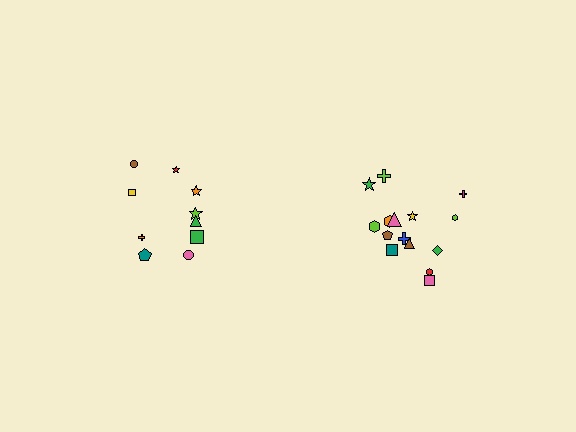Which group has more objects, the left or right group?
The right group.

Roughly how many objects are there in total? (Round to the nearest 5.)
Roughly 25 objects in total.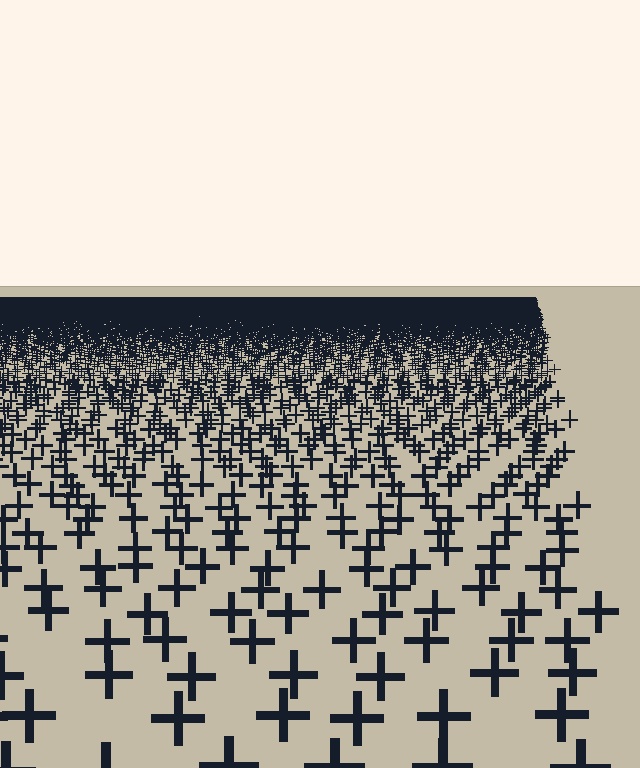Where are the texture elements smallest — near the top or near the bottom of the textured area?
Near the top.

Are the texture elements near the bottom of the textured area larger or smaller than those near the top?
Larger. Near the bottom, elements are closer to the viewer and appear at a bigger on-screen size.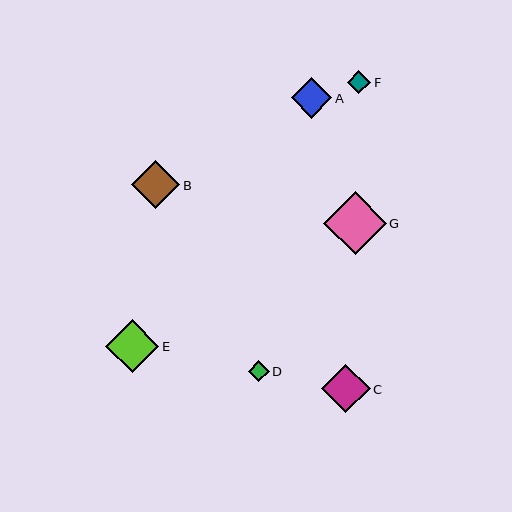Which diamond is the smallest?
Diamond D is the smallest with a size of approximately 21 pixels.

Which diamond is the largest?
Diamond G is the largest with a size of approximately 62 pixels.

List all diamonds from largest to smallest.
From largest to smallest: G, E, C, B, A, F, D.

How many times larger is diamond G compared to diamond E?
Diamond G is approximately 1.2 times the size of diamond E.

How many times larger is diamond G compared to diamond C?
Diamond G is approximately 1.3 times the size of diamond C.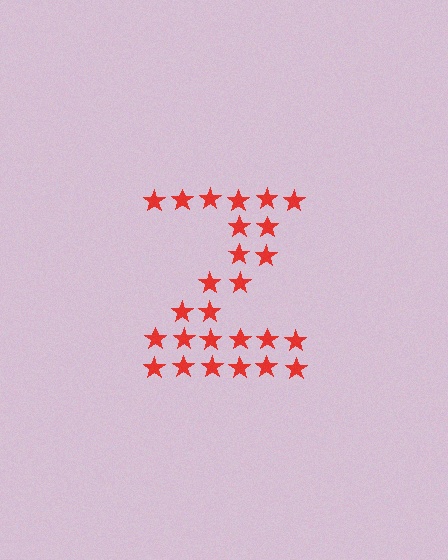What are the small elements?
The small elements are stars.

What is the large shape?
The large shape is the letter Z.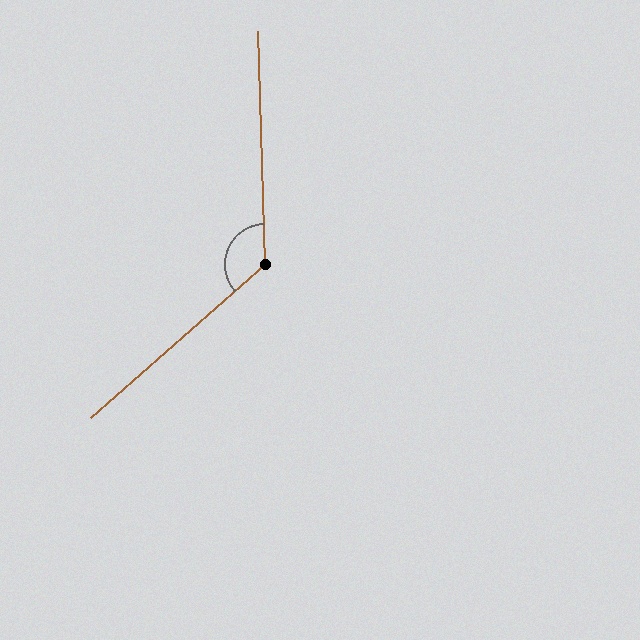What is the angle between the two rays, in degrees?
Approximately 130 degrees.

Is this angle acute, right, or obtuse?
It is obtuse.